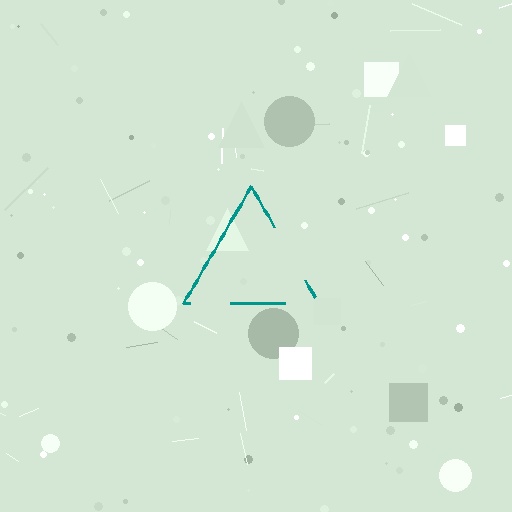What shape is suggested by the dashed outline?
The dashed outline suggests a triangle.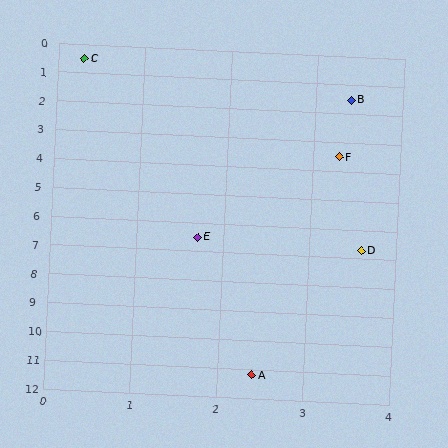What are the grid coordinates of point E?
Point E is at approximately (1.7, 6.5).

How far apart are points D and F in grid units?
Points D and F are about 3.2 grid units apart.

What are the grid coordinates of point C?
Point C is at approximately (0.3, 0.5).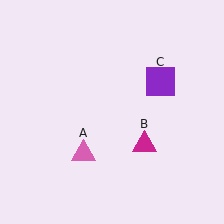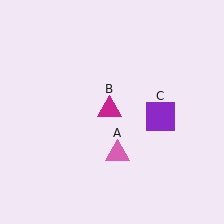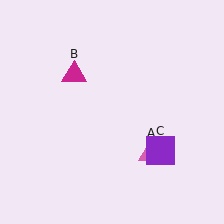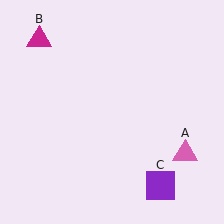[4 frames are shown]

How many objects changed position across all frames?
3 objects changed position: pink triangle (object A), magenta triangle (object B), purple square (object C).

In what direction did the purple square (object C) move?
The purple square (object C) moved down.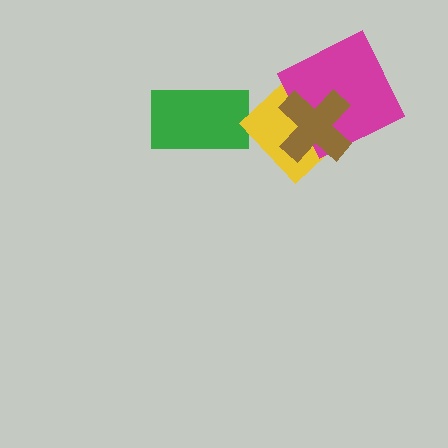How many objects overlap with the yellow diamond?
2 objects overlap with the yellow diamond.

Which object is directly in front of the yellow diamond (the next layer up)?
The magenta square is directly in front of the yellow diamond.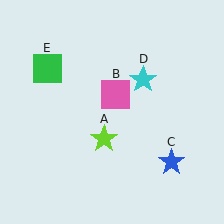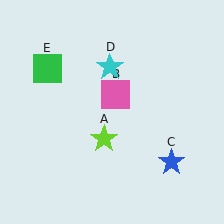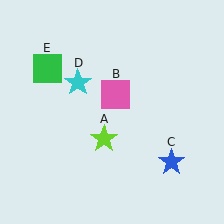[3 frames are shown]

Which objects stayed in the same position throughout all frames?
Lime star (object A) and pink square (object B) and blue star (object C) and green square (object E) remained stationary.